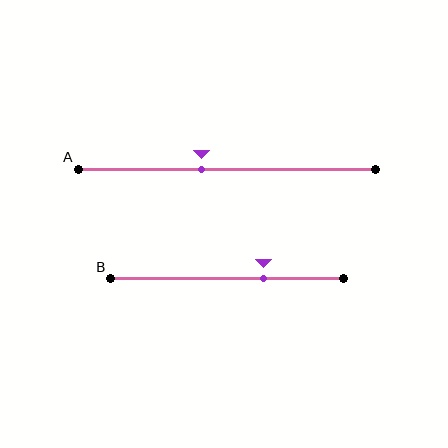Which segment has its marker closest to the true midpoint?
Segment A has its marker closest to the true midpoint.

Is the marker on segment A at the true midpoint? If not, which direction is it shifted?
No, the marker on segment A is shifted to the left by about 9% of the segment length.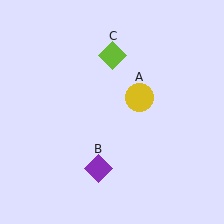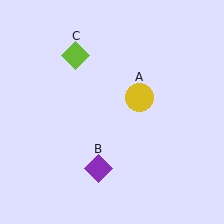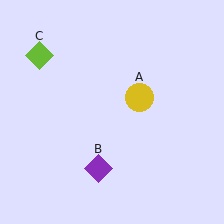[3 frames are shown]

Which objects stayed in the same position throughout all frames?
Yellow circle (object A) and purple diamond (object B) remained stationary.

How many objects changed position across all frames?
1 object changed position: lime diamond (object C).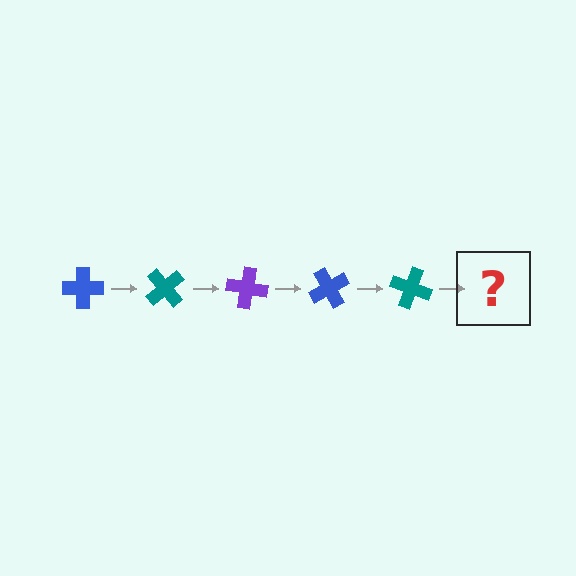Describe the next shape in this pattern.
It should be a purple cross, rotated 250 degrees from the start.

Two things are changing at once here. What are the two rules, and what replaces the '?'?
The two rules are that it rotates 50 degrees each step and the color cycles through blue, teal, and purple. The '?' should be a purple cross, rotated 250 degrees from the start.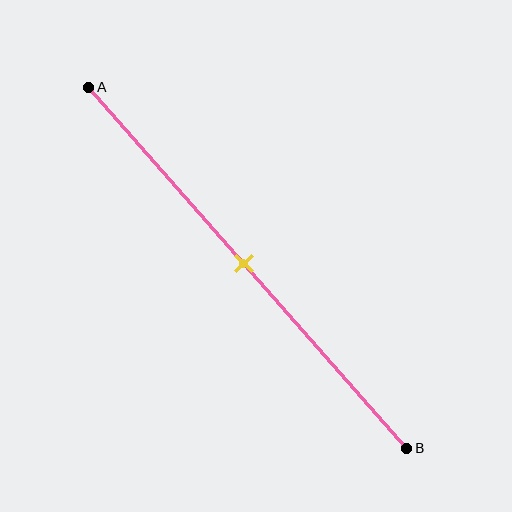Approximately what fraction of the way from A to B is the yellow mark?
The yellow mark is approximately 50% of the way from A to B.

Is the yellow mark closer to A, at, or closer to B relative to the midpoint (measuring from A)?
The yellow mark is approximately at the midpoint of segment AB.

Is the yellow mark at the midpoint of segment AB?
Yes, the mark is approximately at the midpoint.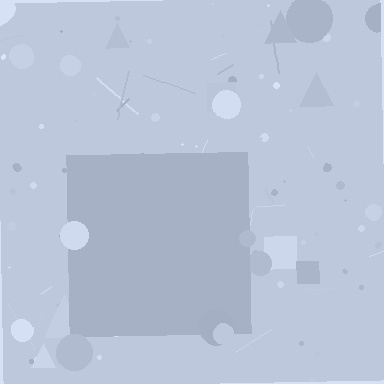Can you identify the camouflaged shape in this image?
The camouflaged shape is a square.